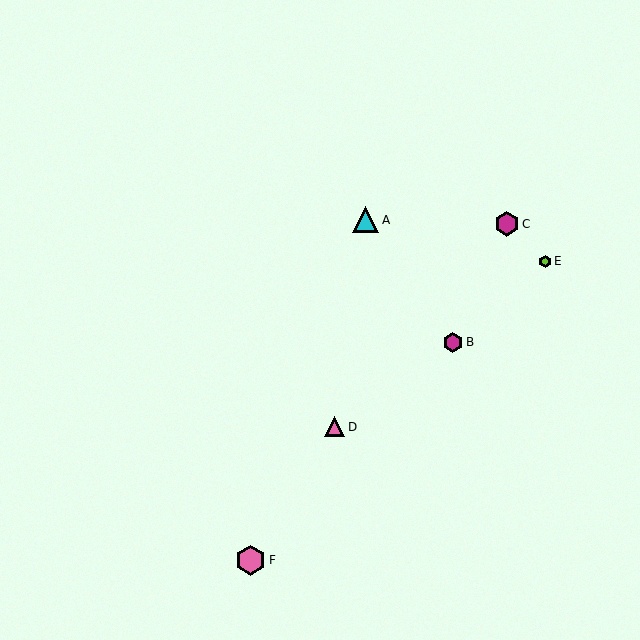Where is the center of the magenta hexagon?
The center of the magenta hexagon is at (453, 342).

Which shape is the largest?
The pink hexagon (labeled F) is the largest.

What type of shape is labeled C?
Shape C is a magenta hexagon.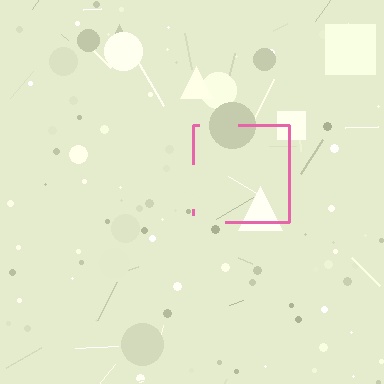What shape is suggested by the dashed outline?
The dashed outline suggests a square.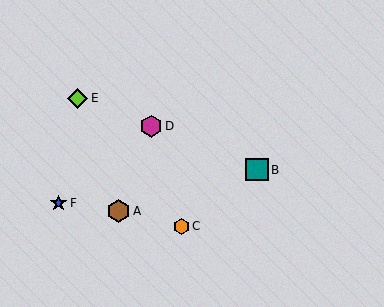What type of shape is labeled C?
Shape C is an orange hexagon.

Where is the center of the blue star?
The center of the blue star is at (59, 203).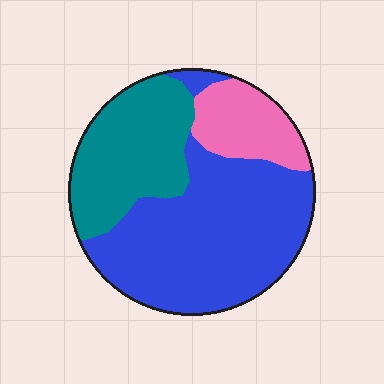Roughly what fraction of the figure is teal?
Teal covers around 30% of the figure.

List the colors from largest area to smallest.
From largest to smallest: blue, teal, pink.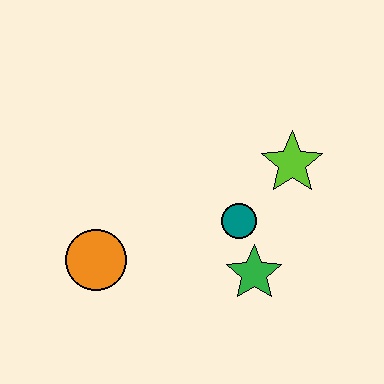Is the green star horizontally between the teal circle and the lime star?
Yes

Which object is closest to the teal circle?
The green star is closest to the teal circle.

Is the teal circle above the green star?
Yes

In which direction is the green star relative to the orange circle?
The green star is to the right of the orange circle.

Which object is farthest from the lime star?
The orange circle is farthest from the lime star.